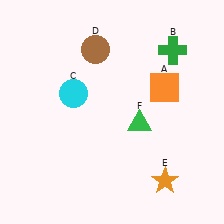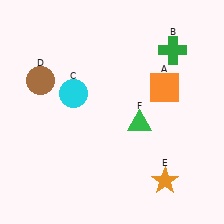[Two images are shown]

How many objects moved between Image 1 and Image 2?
1 object moved between the two images.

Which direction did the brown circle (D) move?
The brown circle (D) moved left.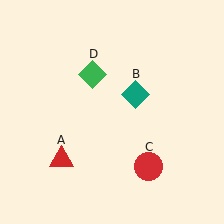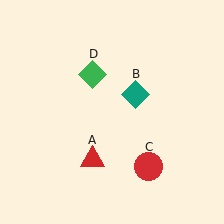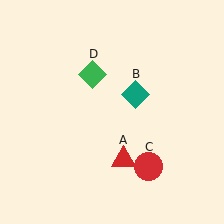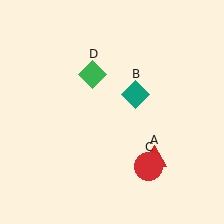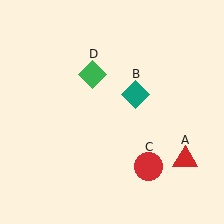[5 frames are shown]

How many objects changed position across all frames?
1 object changed position: red triangle (object A).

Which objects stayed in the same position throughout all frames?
Teal diamond (object B) and red circle (object C) and green diamond (object D) remained stationary.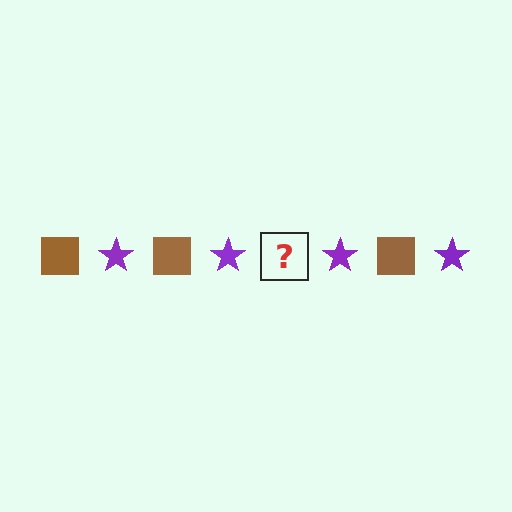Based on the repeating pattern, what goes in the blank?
The blank should be a brown square.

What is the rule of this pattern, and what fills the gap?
The rule is that the pattern alternates between brown square and purple star. The gap should be filled with a brown square.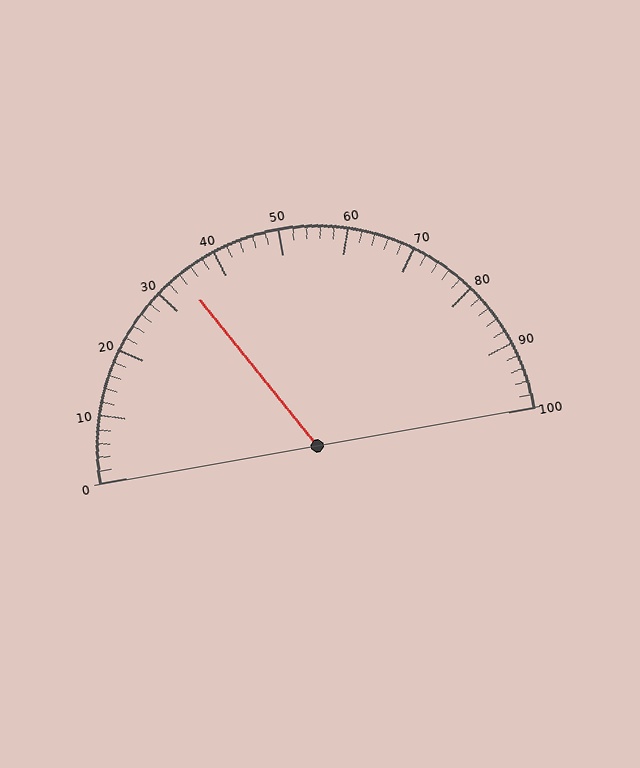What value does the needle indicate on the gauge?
The needle indicates approximately 34.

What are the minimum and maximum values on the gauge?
The gauge ranges from 0 to 100.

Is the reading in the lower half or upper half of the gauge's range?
The reading is in the lower half of the range (0 to 100).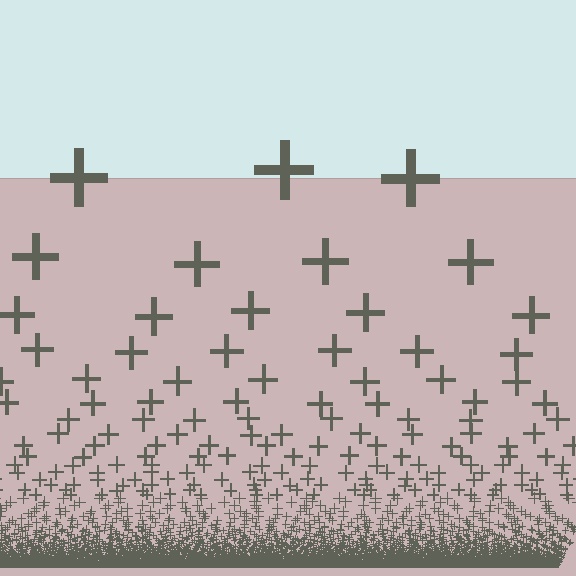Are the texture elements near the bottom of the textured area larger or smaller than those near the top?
Smaller. The gradient is inverted — elements near the bottom are smaller and denser.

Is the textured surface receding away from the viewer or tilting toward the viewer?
The surface appears to tilt toward the viewer. Texture elements get larger and sparser toward the top.